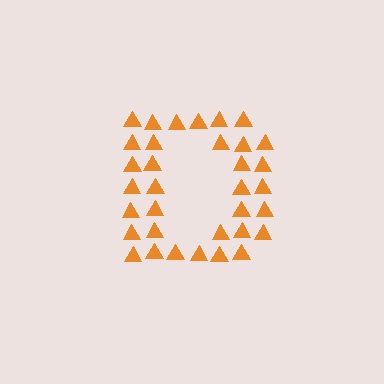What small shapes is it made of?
It is made of small triangles.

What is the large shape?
The large shape is the letter D.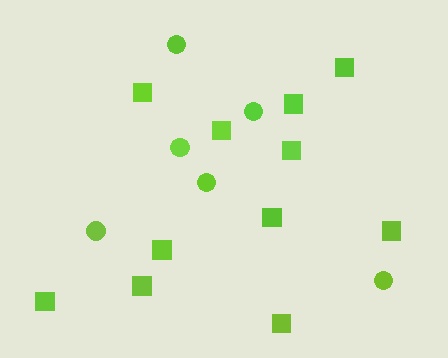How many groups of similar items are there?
There are 2 groups: one group of circles (6) and one group of squares (11).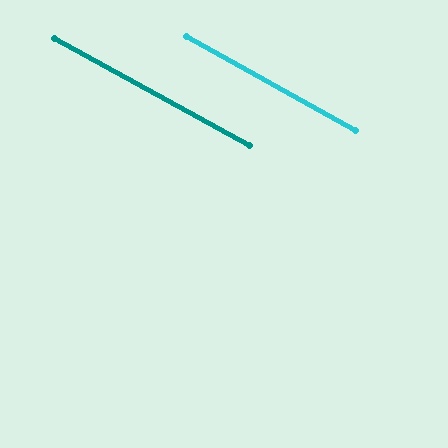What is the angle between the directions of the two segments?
Approximately 0 degrees.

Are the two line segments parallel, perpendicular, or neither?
Parallel — their directions differ by only 0.1°.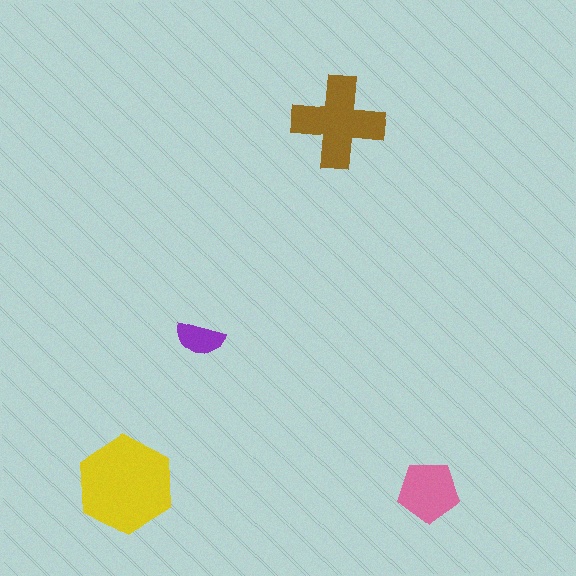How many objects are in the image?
There are 4 objects in the image.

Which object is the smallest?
The purple semicircle.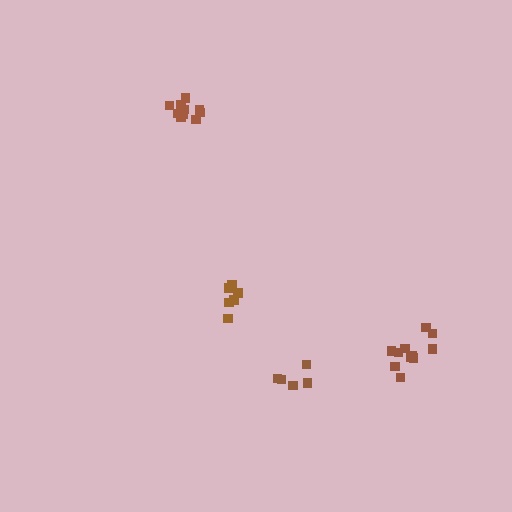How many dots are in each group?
Group 1: 11 dots, Group 2: 11 dots, Group 3: 5 dots, Group 4: 6 dots (33 total).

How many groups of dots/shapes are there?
There are 4 groups.